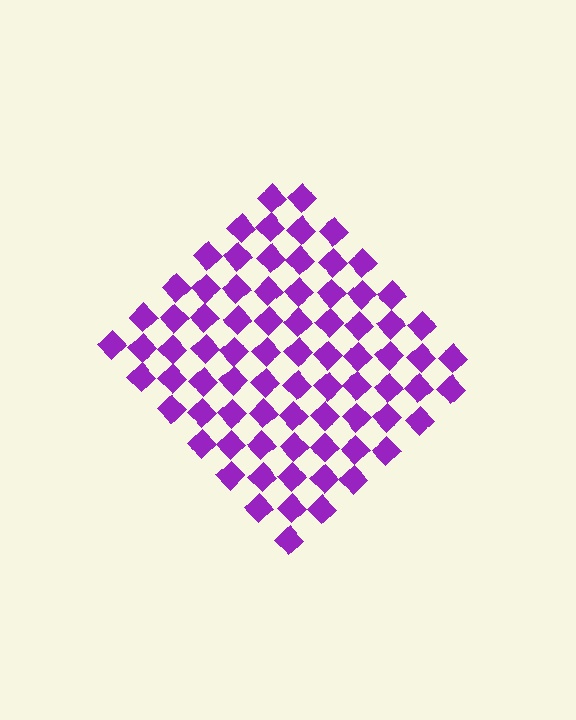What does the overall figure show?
The overall figure shows a diamond.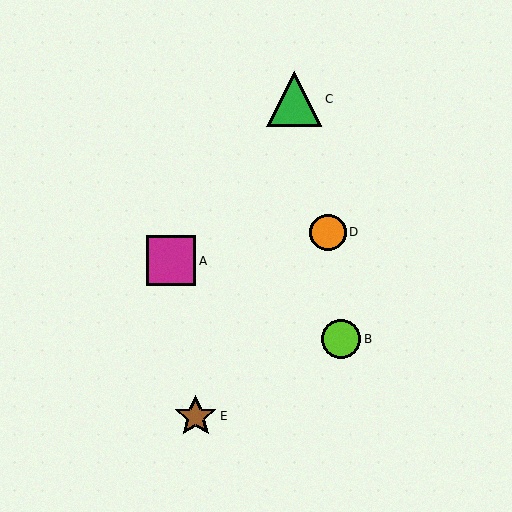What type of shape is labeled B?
Shape B is a lime circle.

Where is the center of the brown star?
The center of the brown star is at (196, 416).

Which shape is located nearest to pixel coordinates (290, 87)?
The green triangle (labeled C) at (294, 99) is nearest to that location.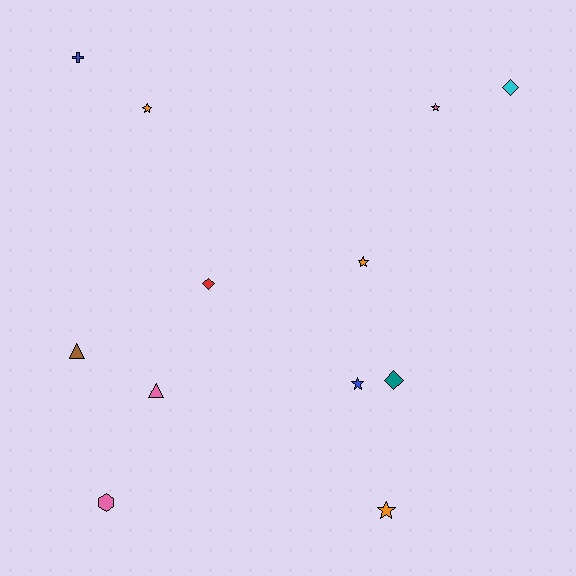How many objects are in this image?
There are 12 objects.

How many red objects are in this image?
There is 1 red object.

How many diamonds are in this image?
There are 3 diamonds.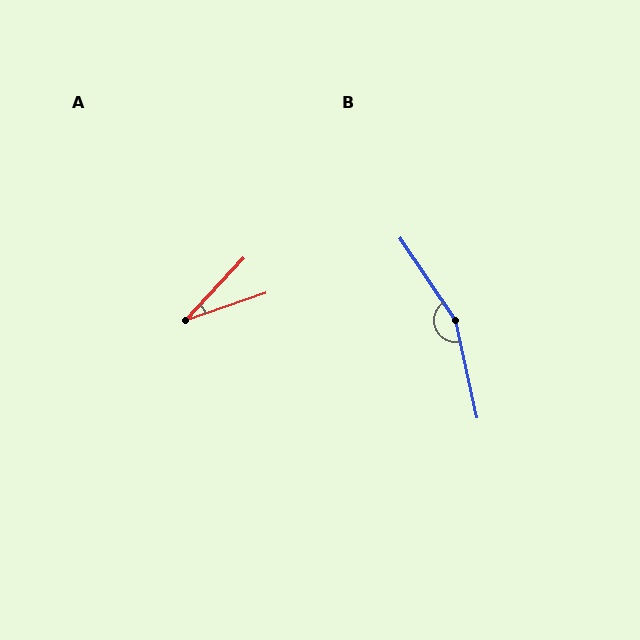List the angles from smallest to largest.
A (28°), B (159°).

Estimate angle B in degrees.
Approximately 159 degrees.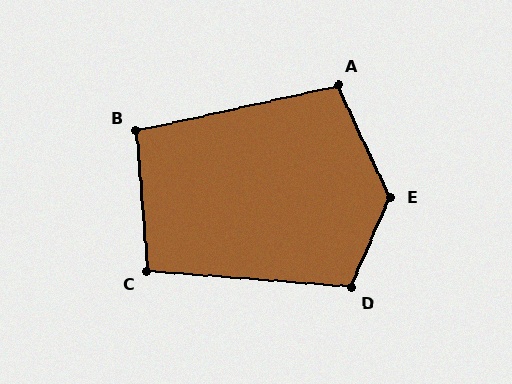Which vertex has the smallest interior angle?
B, at approximately 98 degrees.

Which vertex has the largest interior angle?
E, at approximately 131 degrees.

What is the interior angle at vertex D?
Approximately 109 degrees (obtuse).